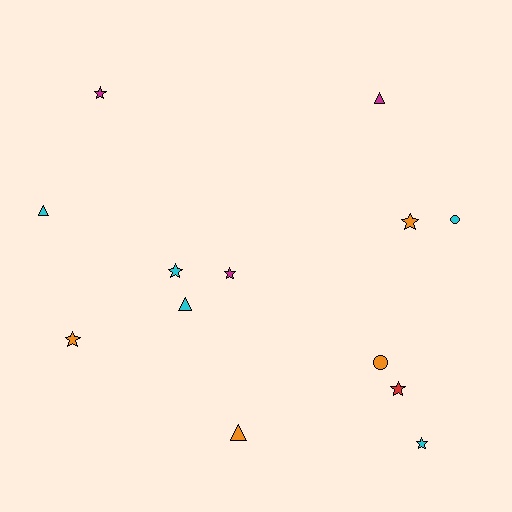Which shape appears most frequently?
Star, with 7 objects.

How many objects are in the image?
There are 13 objects.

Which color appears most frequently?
Cyan, with 5 objects.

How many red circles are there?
There are no red circles.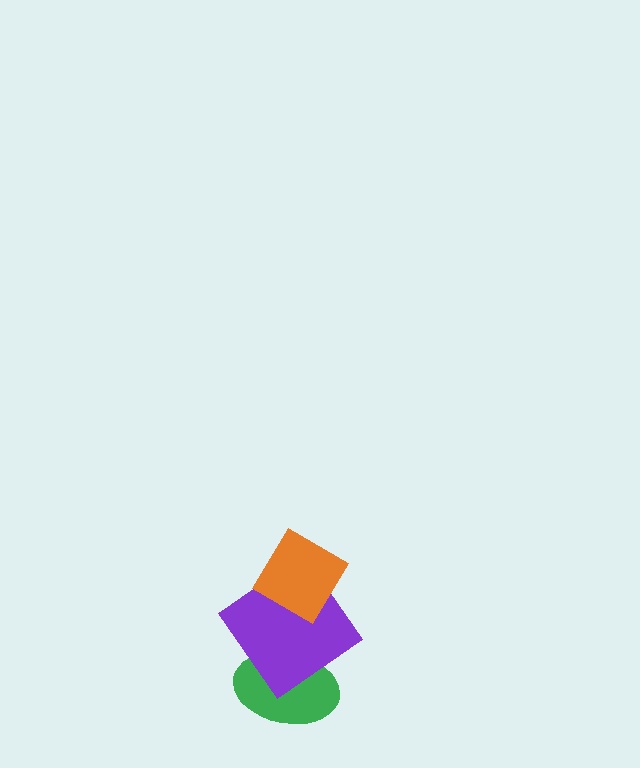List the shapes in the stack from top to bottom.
From top to bottom: the orange diamond, the purple diamond, the green ellipse.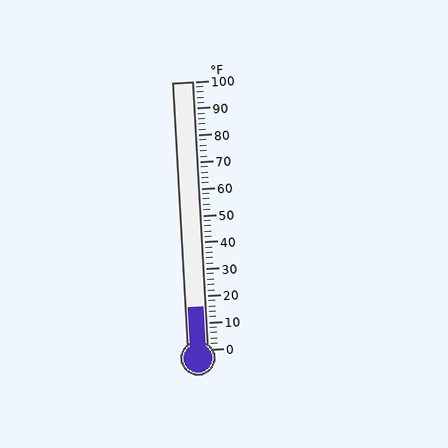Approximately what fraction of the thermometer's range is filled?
The thermometer is filled to approximately 15% of its range.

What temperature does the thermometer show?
The thermometer shows approximately 16°F.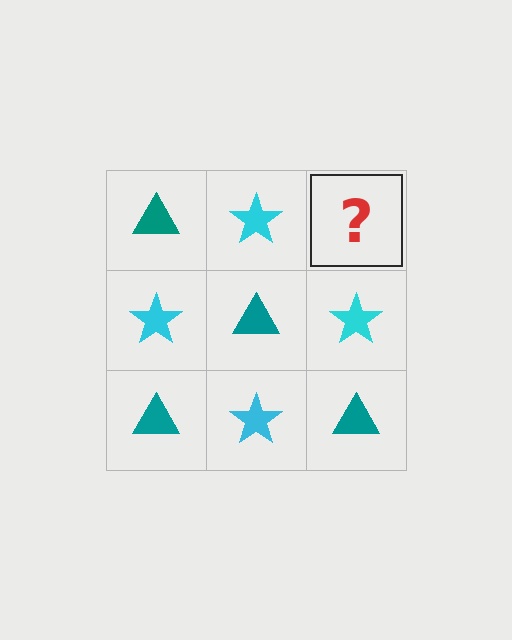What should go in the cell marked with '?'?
The missing cell should contain a teal triangle.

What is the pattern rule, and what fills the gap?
The rule is that it alternates teal triangle and cyan star in a checkerboard pattern. The gap should be filled with a teal triangle.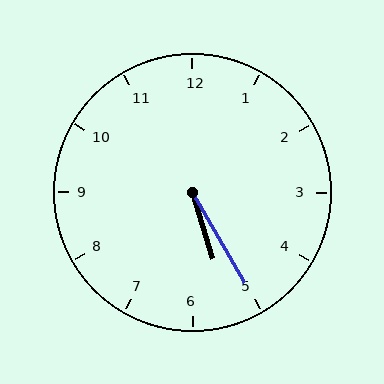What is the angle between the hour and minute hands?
Approximately 12 degrees.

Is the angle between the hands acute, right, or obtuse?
It is acute.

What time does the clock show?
5:25.